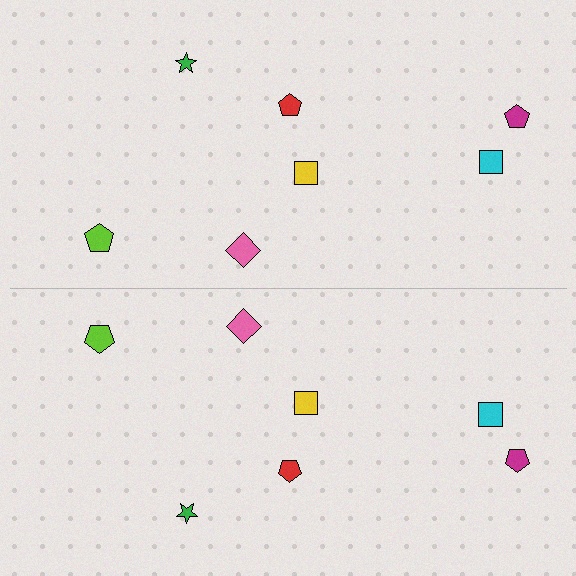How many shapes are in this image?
There are 14 shapes in this image.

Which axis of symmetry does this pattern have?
The pattern has a horizontal axis of symmetry running through the center of the image.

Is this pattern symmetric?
Yes, this pattern has bilateral (reflection) symmetry.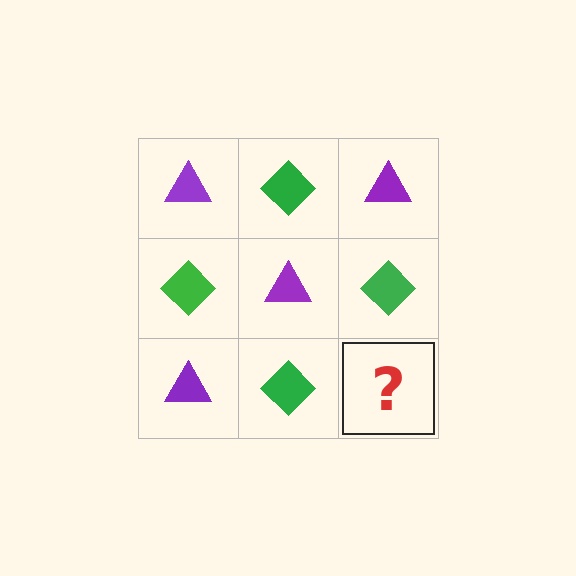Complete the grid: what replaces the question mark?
The question mark should be replaced with a purple triangle.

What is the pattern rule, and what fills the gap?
The rule is that it alternates purple triangle and green diamond in a checkerboard pattern. The gap should be filled with a purple triangle.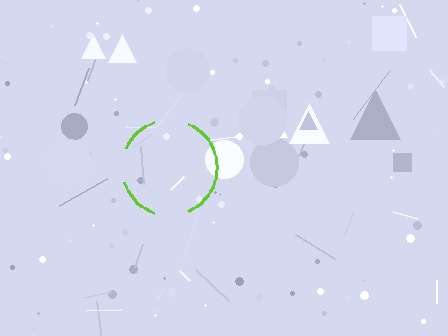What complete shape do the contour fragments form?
The contour fragments form a circle.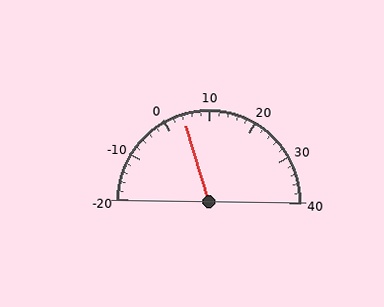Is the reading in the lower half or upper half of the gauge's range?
The reading is in the lower half of the range (-20 to 40).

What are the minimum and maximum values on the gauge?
The gauge ranges from -20 to 40.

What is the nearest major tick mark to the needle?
The nearest major tick mark is 0.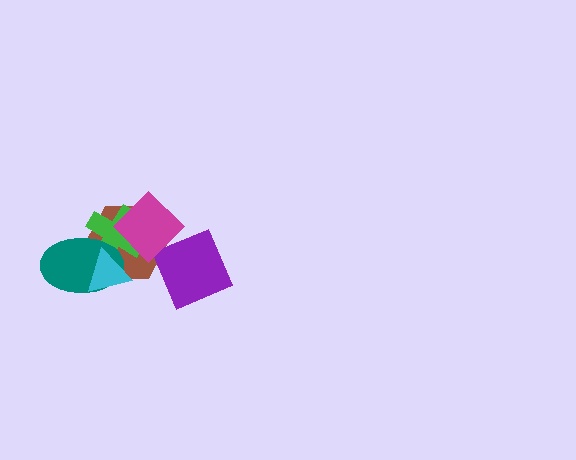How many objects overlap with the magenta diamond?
2 objects overlap with the magenta diamond.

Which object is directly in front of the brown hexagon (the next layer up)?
The green cross is directly in front of the brown hexagon.